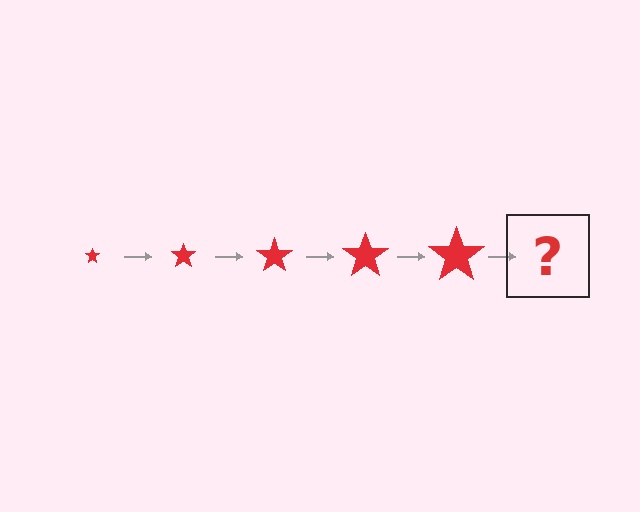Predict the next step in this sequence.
The next step is a red star, larger than the previous one.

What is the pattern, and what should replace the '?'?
The pattern is that the star gets progressively larger each step. The '?' should be a red star, larger than the previous one.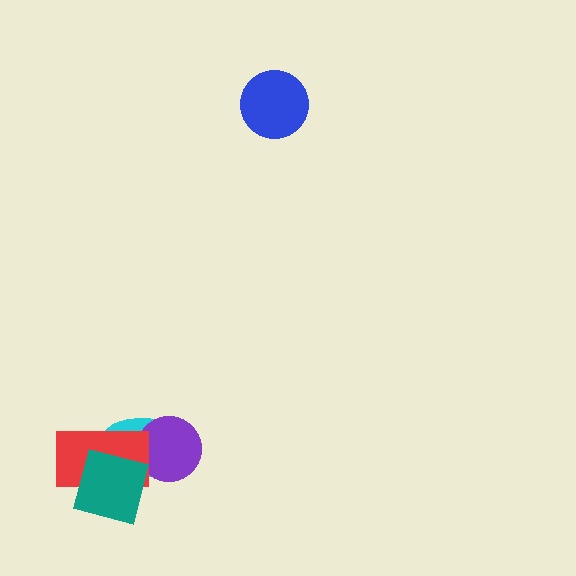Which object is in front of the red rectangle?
The teal square is in front of the red rectangle.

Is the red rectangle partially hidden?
Yes, it is partially covered by another shape.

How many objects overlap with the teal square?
2 objects overlap with the teal square.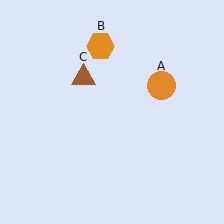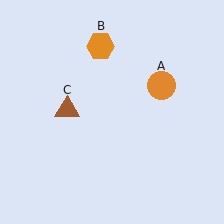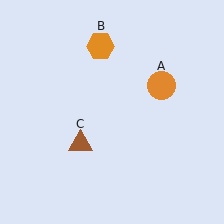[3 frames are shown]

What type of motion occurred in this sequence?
The brown triangle (object C) rotated counterclockwise around the center of the scene.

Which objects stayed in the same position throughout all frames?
Orange circle (object A) and orange hexagon (object B) remained stationary.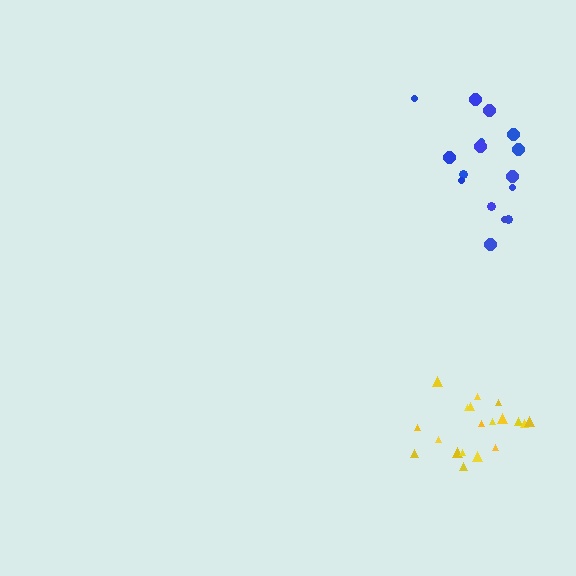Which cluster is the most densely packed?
Yellow.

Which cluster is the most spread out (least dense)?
Blue.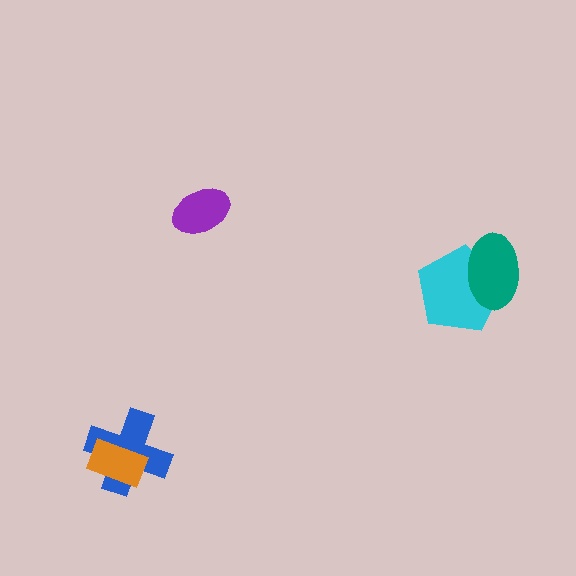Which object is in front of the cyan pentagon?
The teal ellipse is in front of the cyan pentagon.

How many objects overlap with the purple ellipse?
0 objects overlap with the purple ellipse.